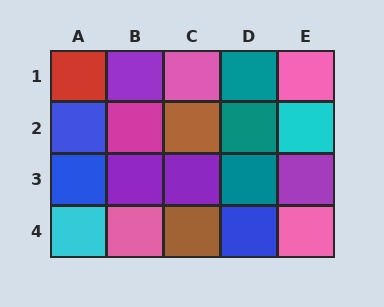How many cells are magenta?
1 cell is magenta.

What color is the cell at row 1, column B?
Purple.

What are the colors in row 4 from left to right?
Cyan, pink, brown, blue, pink.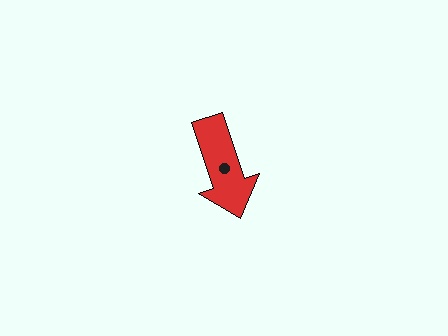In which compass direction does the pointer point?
South.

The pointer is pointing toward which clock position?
Roughly 5 o'clock.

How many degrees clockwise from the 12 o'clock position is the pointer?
Approximately 162 degrees.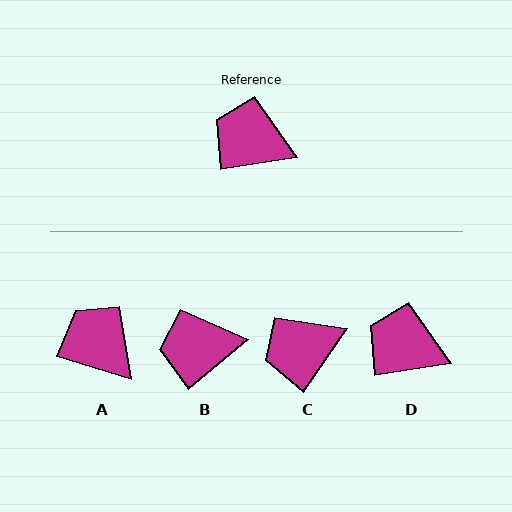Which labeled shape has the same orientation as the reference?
D.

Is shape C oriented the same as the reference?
No, it is off by about 46 degrees.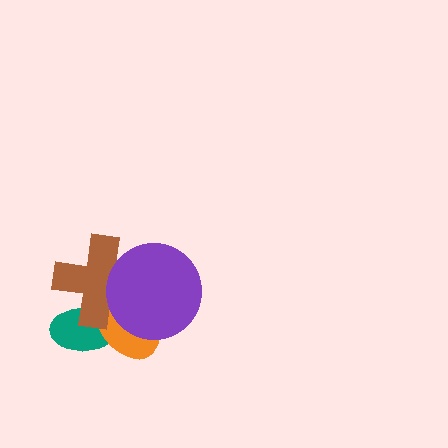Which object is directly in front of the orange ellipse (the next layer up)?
The brown cross is directly in front of the orange ellipse.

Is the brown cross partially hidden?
Yes, it is partially covered by another shape.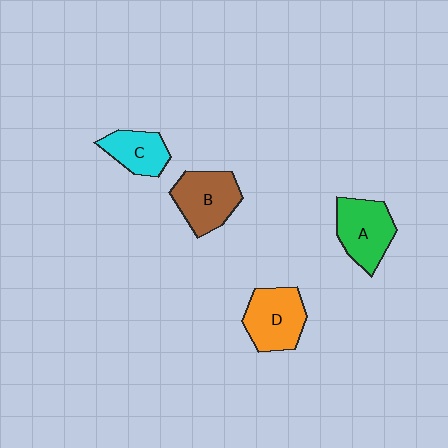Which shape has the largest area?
Shape D (orange).